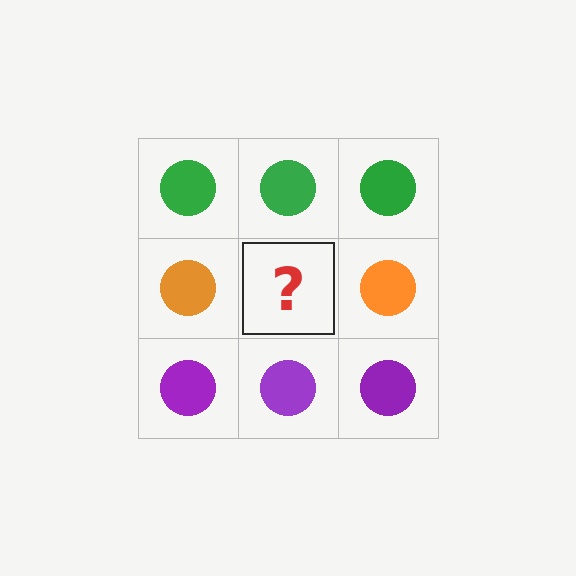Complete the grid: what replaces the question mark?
The question mark should be replaced with an orange circle.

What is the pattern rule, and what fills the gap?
The rule is that each row has a consistent color. The gap should be filled with an orange circle.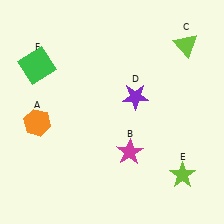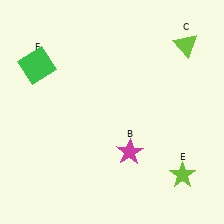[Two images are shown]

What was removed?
The orange hexagon (A), the purple star (D) were removed in Image 2.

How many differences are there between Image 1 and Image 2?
There are 2 differences between the two images.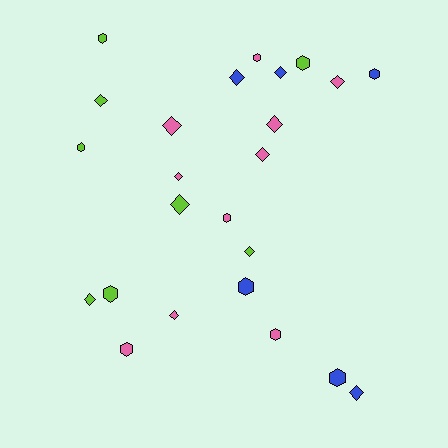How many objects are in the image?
There are 24 objects.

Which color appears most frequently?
Pink, with 10 objects.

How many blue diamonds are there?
There are 3 blue diamonds.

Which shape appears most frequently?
Diamond, with 13 objects.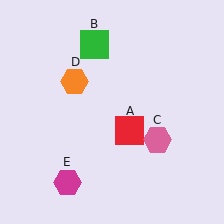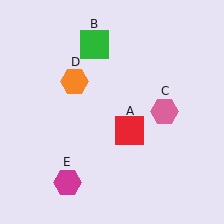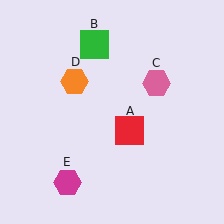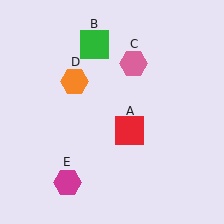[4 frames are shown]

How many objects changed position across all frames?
1 object changed position: pink hexagon (object C).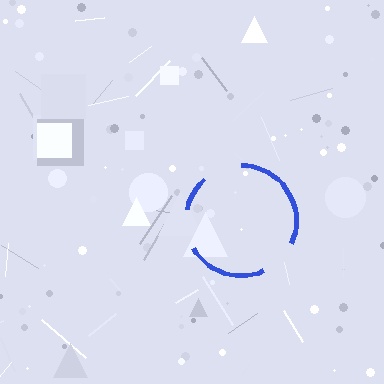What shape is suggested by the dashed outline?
The dashed outline suggests a circle.